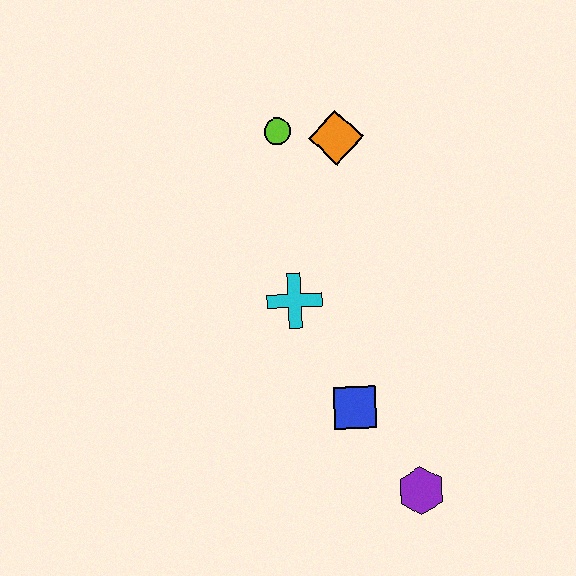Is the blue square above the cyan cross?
No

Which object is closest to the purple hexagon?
The blue square is closest to the purple hexagon.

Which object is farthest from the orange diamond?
The purple hexagon is farthest from the orange diamond.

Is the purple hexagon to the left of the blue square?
No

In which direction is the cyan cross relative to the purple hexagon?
The cyan cross is above the purple hexagon.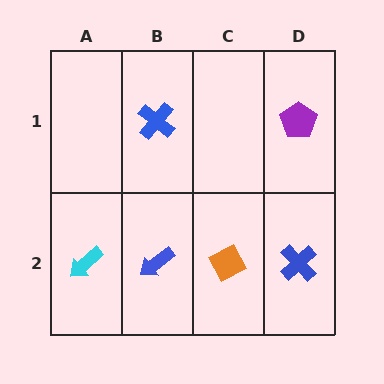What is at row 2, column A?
A cyan arrow.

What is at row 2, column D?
A blue cross.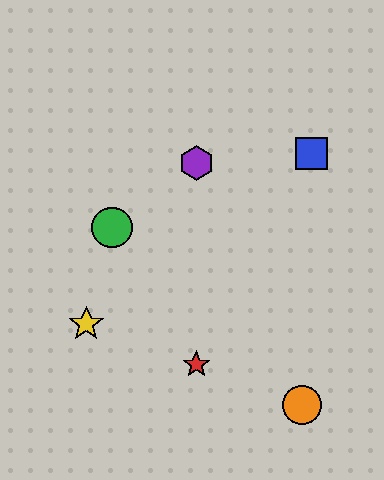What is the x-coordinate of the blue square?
The blue square is at x≈312.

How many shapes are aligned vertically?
2 shapes (the red star, the purple hexagon) are aligned vertically.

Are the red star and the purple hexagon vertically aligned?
Yes, both are at x≈196.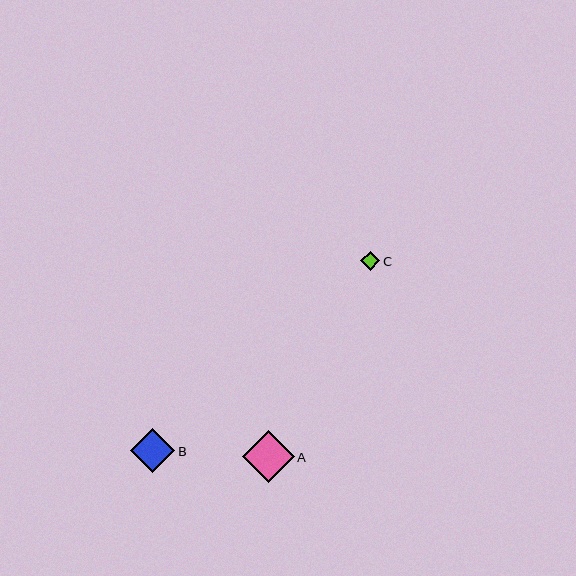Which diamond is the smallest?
Diamond C is the smallest with a size of approximately 19 pixels.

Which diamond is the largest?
Diamond A is the largest with a size of approximately 52 pixels.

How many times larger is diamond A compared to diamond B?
Diamond A is approximately 1.2 times the size of diamond B.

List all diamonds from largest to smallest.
From largest to smallest: A, B, C.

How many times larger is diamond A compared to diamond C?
Diamond A is approximately 2.7 times the size of diamond C.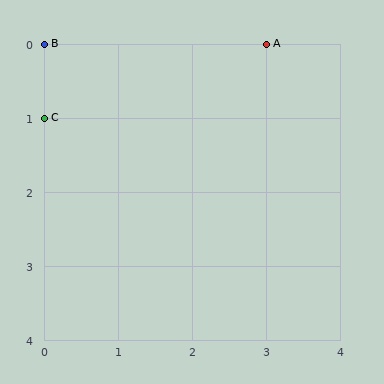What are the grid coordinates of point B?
Point B is at grid coordinates (0, 0).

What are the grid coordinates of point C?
Point C is at grid coordinates (0, 1).